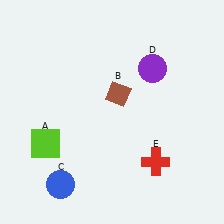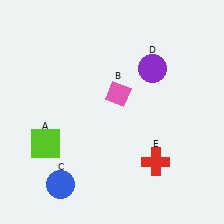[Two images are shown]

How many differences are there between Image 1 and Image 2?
There is 1 difference between the two images.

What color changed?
The diamond (B) changed from brown in Image 1 to pink in Image 2.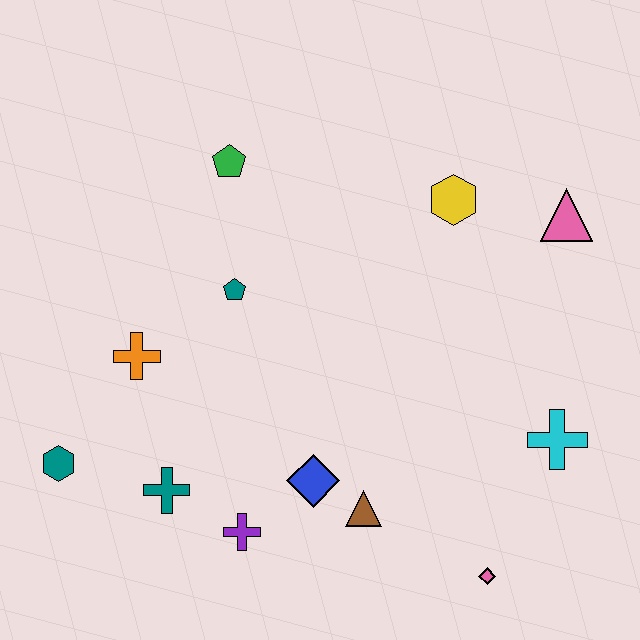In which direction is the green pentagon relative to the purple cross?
The green pentagon is above the purple cross.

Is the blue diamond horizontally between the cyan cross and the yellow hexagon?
No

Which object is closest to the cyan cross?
The pink diamond is closest to the cyan cross.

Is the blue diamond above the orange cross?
No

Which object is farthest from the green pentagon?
The pink diamond is farthest from the green pentagon.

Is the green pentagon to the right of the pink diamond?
No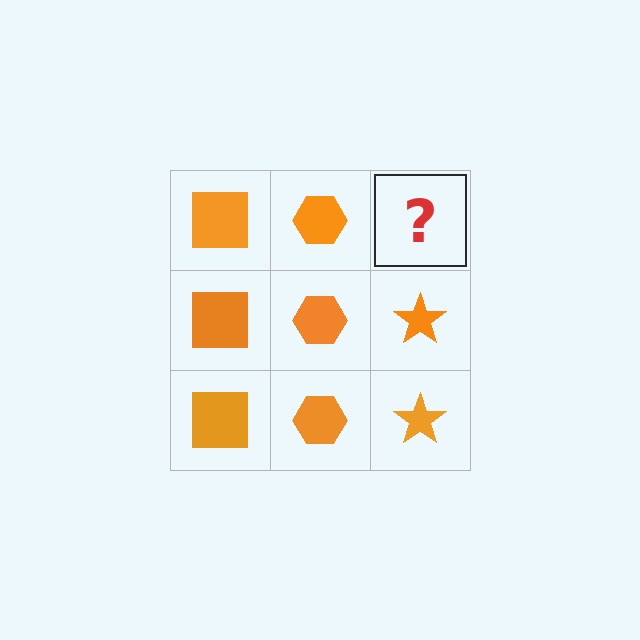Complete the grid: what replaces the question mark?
The question mark should be replaced with an orange star.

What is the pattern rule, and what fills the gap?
The rule is that each column has a consistent shape. The gap should be filled with an orange star.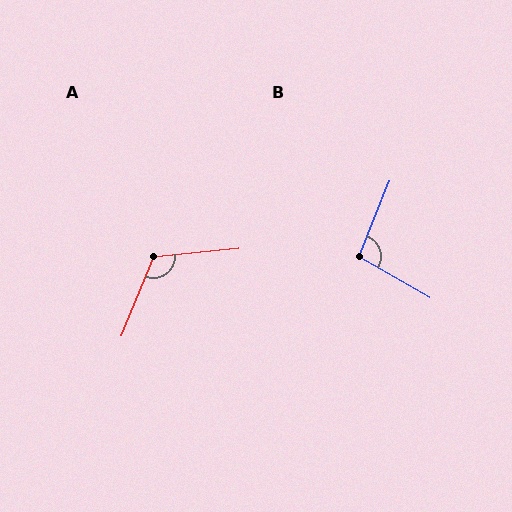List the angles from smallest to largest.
B (98°), A (117°).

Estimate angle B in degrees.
Approximately 98 degrees.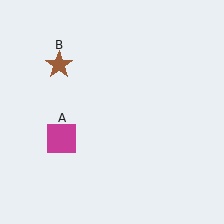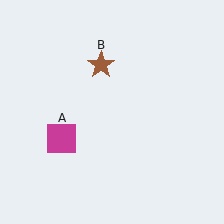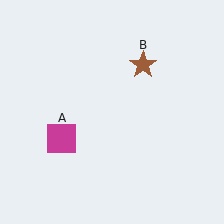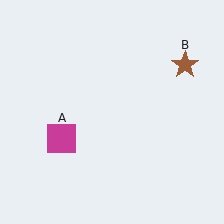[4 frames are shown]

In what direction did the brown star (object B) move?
The brown star (object B) moved right.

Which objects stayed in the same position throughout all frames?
Magenta square (object A) remained stationary.